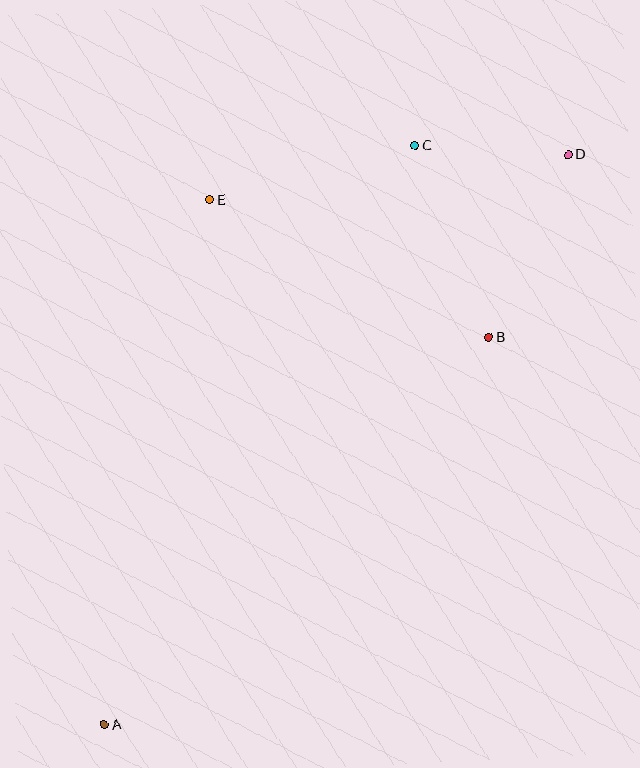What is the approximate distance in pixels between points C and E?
The distance between C and E is approximately 213 pixels.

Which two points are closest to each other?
Points C and D are closest to each other.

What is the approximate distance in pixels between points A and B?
The distance between A and B is approximately 546 pixels.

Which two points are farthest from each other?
Points A and D are farthest from each other.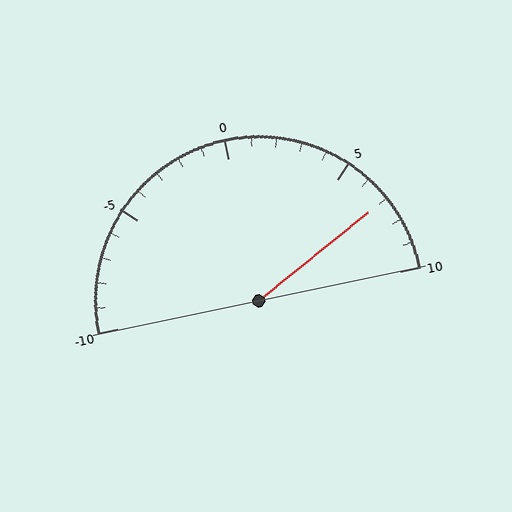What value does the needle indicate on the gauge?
The needle indicates approximately 7.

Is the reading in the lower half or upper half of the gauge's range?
The reading is in the upper half of the range (-10 to 10).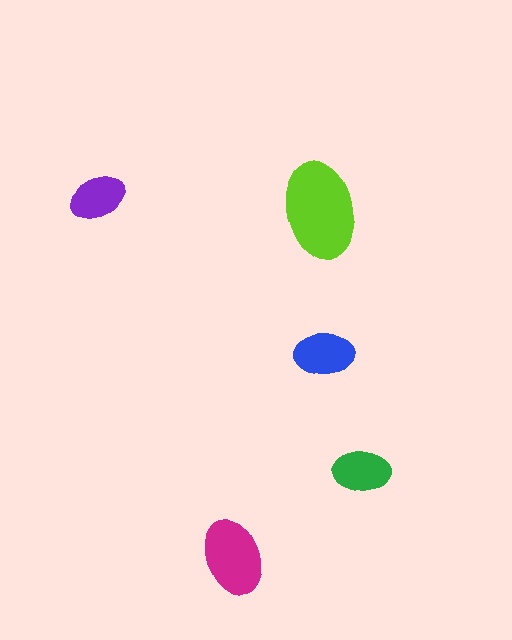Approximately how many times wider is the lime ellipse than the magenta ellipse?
About 1.5 times wider.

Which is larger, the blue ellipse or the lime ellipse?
The lime one.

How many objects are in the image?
There are 5 objects in the image.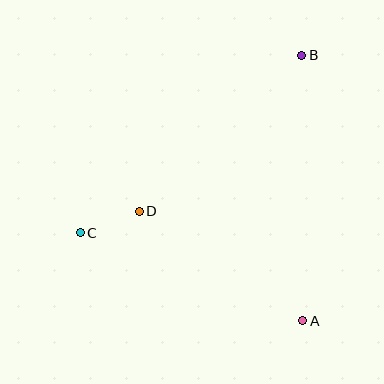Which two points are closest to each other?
Points C and D are closest to each other.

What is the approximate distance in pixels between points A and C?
The distance between A and C is approximately 240 pixels.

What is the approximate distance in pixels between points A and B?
The distance between A and B is approximately 266 pixels.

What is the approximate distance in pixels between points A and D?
The distance between A and D is approximately 197 pixels.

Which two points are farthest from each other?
Points B and C are farthest from each other.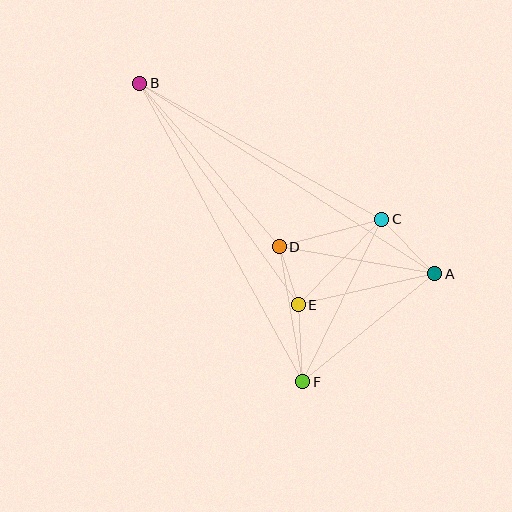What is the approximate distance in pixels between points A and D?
The distance between A and D is approximately 158 pixels.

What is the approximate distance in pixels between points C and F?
The distance between C and F is approximately 181 pixels.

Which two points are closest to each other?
Points D and E are closest to each other.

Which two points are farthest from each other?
Points A and B are farthest from each other.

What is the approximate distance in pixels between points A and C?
The distance between A and C is approximately 76 pixels.